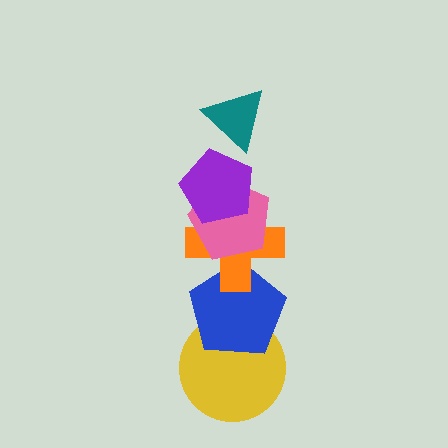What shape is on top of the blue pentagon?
The orange cross is on top of the blue pentagon.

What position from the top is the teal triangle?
The teal triangle is 1st from the top.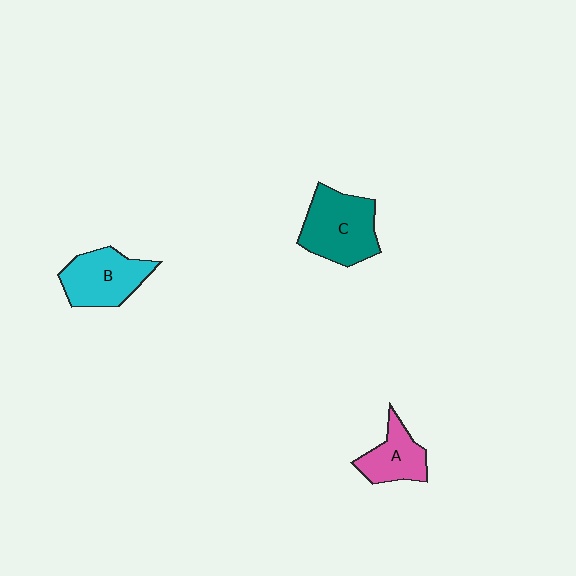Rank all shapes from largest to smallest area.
From largest to smallest: C (teal), B (cyan), A (pink).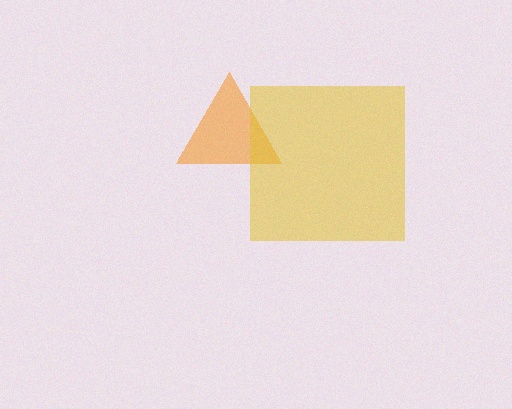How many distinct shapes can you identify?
There are 2 distinct shapes: an orange triangle, a yellow square.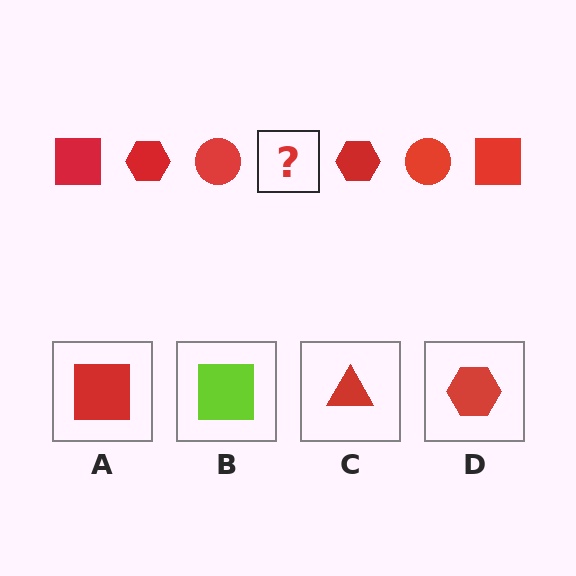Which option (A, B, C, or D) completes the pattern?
A.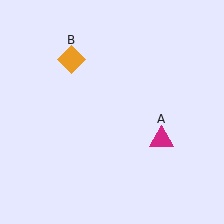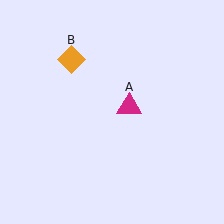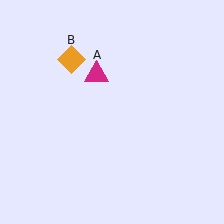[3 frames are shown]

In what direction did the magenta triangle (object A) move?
The magenta triangle (object A) moved up and to the left.